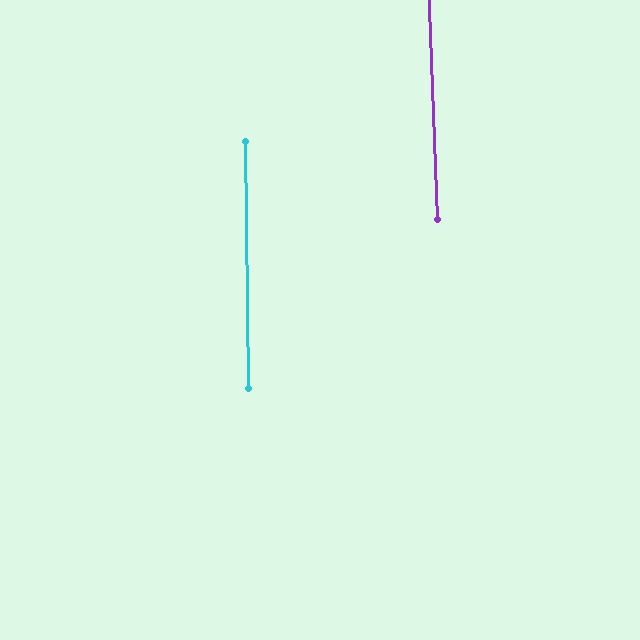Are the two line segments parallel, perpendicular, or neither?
Parallel — their directions differ by only 1.3°.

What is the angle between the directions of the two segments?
Approximately 1 degree.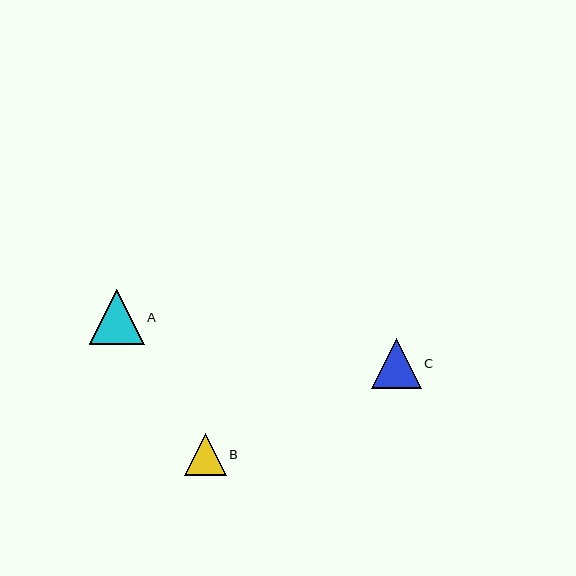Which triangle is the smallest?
Triangle B is the smallest with a size of approximately 42 pixels.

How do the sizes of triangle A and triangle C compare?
Triangle A and triangle C are approximately the same size.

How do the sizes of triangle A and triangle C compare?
Triangle A and triangle C are approximately the same size.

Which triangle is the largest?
Triangle A is the largest with a size of approximately 55 pixels.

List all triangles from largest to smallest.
From largest to smallest: A, C, B.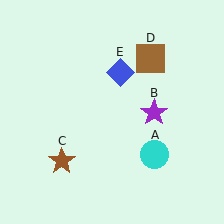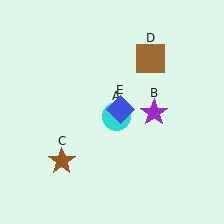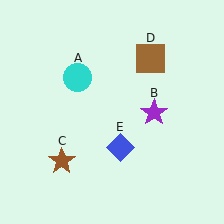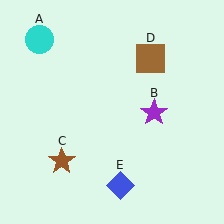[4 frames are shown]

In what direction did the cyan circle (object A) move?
The cyan circle (object A) moved up and to the left.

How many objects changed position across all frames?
2 objects changed position: cyan circle (object A), blue diamond (object E).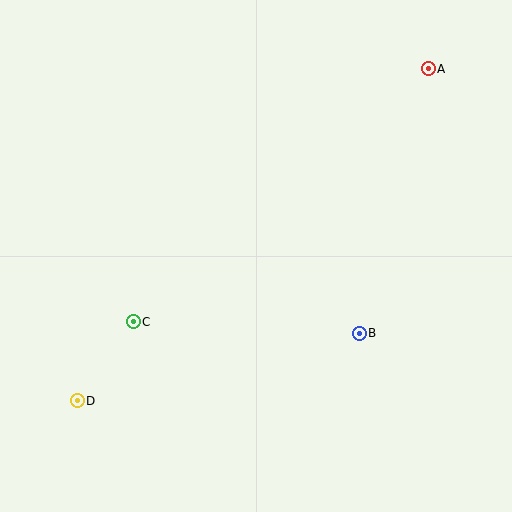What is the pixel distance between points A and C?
The distance between A and C is 389 pixels.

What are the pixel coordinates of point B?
Point B is at (359, 333).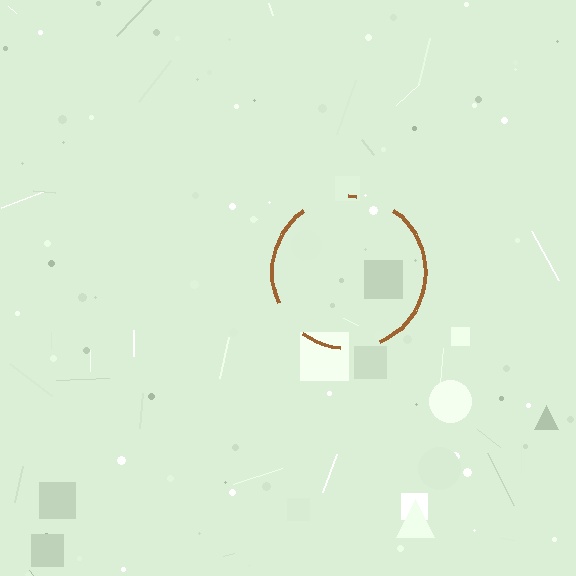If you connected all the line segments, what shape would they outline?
They would outline a circle.